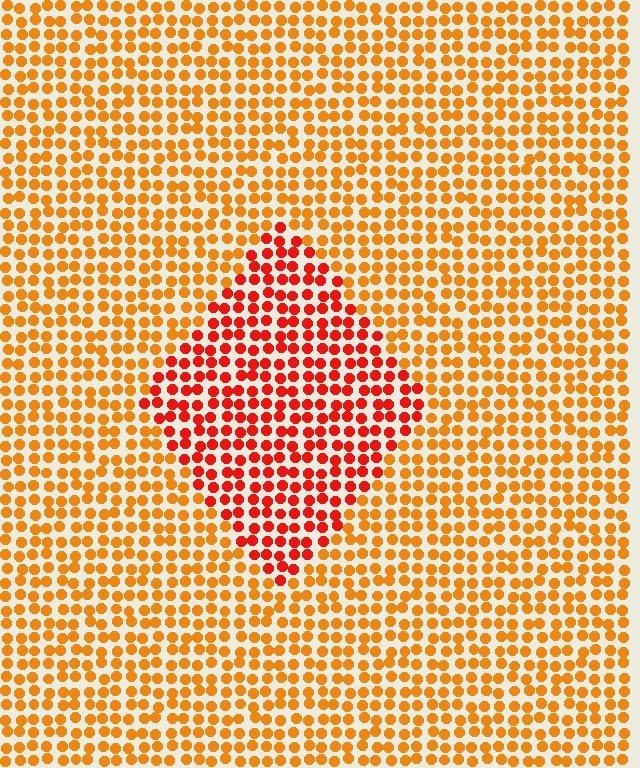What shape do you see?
I see a diamond.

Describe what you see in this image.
The image is filled with small orange elements in a uniform arrangement. A diamond-shaped region is visible where the elements are tinted to a slightly different hue, forming a subtle color boundary.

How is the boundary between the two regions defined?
The boundary is defined purely by a slight shift in hue (about 31 degrees). Spacing, size, and orientation are identical on both sides.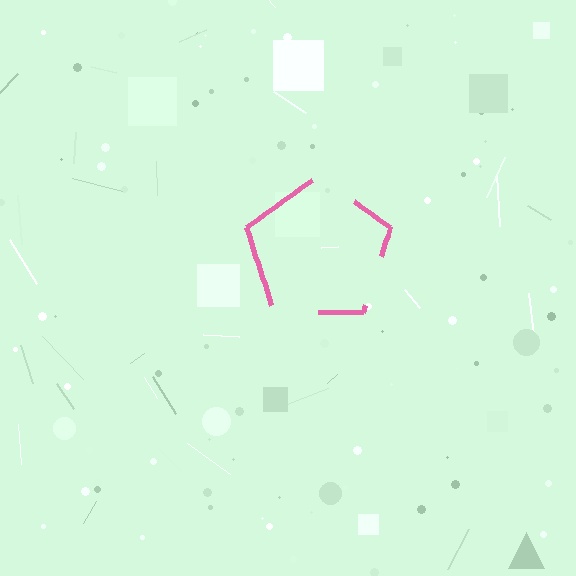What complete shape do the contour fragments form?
The contour fragments form a pentagon.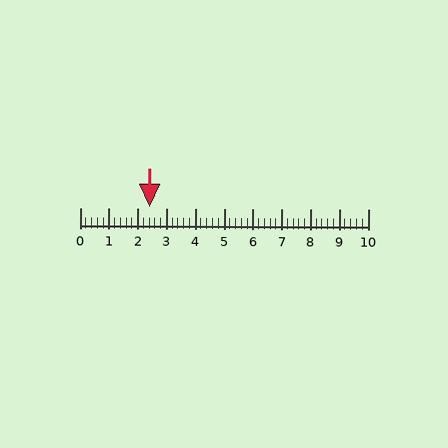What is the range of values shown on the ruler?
The ruler shows values from 0 to 10.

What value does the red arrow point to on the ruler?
The red arrow points to approximately 2.4.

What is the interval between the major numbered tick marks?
The major tick marks are spaced 1 units apart.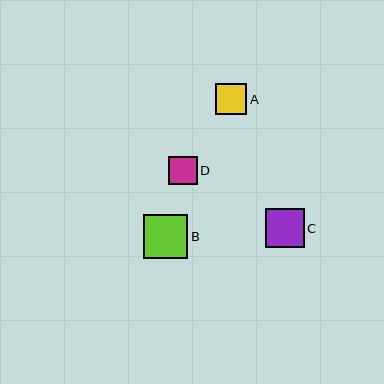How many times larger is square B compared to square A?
Square B is approximately 1.4 times the size of square A.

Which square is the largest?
Square B is the largest with a size of approximately 44 pixels.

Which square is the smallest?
Square D is the smallest with a size of approximately 29 pixels.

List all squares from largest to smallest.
From largest to smallest: B, C, A, D.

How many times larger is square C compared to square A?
Square C is approximately 1.2 times the size of square A.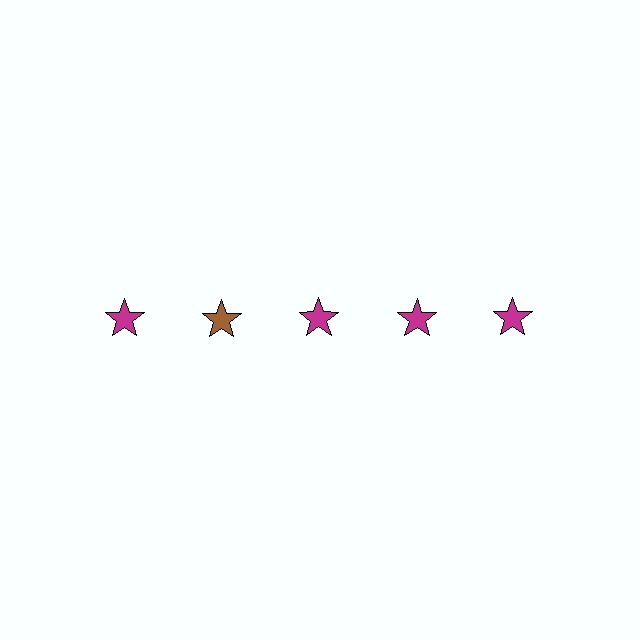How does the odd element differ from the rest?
It has a different color: brown instead of magenta.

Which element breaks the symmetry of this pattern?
The brown star in the top row, second from left column breaks the symmetry. All other shapes are magenta stars.